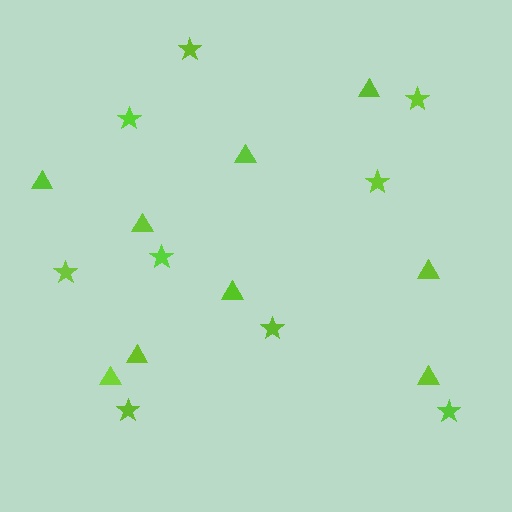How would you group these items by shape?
There are 2 groups: one group of stars (9) and one group of triangles (9).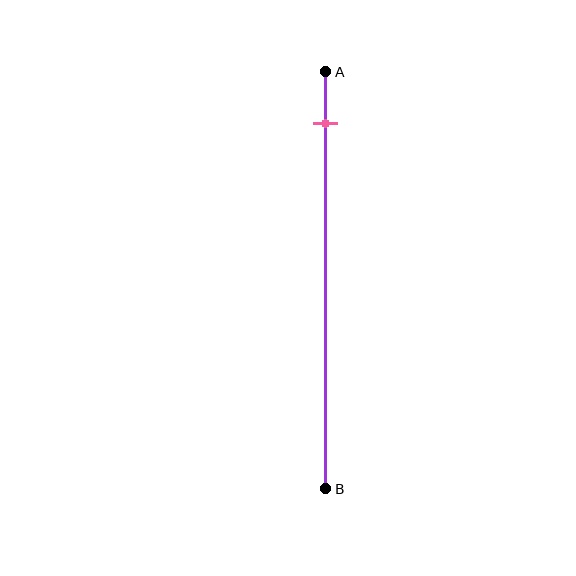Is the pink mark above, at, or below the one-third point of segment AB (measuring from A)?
The pink mark is above the one-third point of segment AB.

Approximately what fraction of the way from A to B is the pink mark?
The pink mark is approximately 10% of the way from A to B.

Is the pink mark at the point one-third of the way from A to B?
No, the mark is at about 10% from A, not at the 33% one-third point.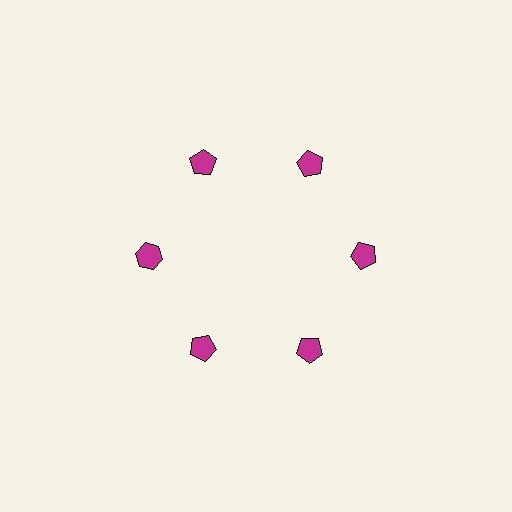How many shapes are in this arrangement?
There are 6 shapes arranged in a ring pattern.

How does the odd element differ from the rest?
It has a different shape: hexagon instead of pentagon.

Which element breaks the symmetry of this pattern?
The magenta hexagon at roughly the 9 o'clock position breaks the symmetry. All other shapes are magenta pentagons.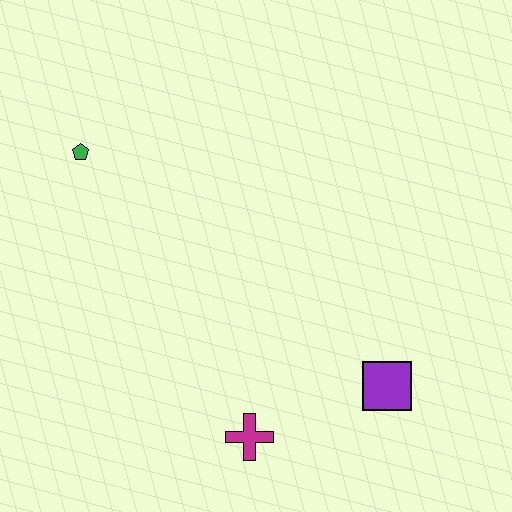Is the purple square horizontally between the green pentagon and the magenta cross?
No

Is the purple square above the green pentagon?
No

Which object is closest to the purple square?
The magenta cross is closest to the purple square.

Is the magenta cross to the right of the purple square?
No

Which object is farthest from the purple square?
The green pentagon is farthest from the purple square.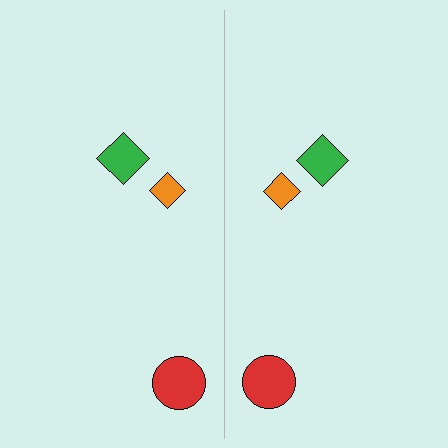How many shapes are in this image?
There are 6 shapes in this image.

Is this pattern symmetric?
Yes, this pattern has bilateral (reflection) symmetry.